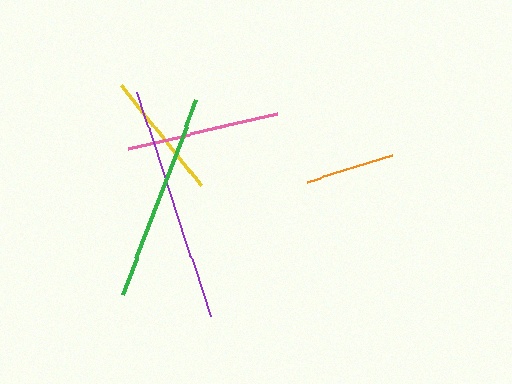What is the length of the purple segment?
The purple segment is approximately 237 pixels long.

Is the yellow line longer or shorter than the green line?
The green line is longer than the yellow line.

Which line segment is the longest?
The purple line is the longest at approximately 237 pixels.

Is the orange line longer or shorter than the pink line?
The pink line is longer than the orange line.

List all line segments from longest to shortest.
From longest to shortest: purple, green, pink, yellow, orange.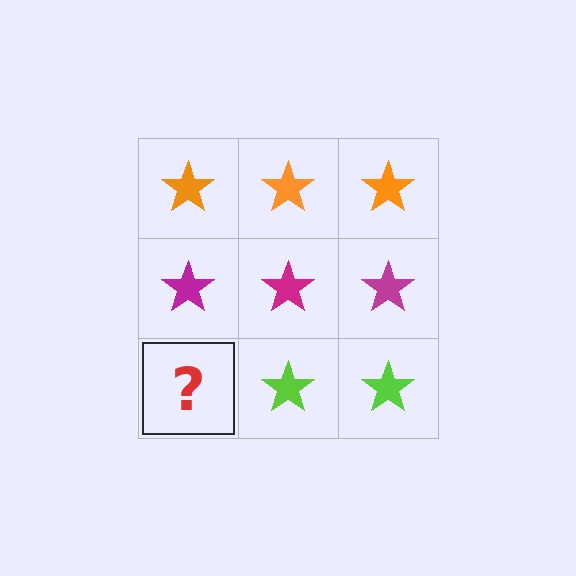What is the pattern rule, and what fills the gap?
The rule is that each row has a consistent color. The gap should be filled with a lime star.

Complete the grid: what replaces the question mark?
The question mark should be replaced with a lime star.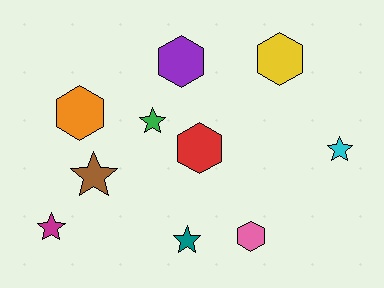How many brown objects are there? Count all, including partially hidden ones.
There is 1 brown object.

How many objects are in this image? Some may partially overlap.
There are 10 objects.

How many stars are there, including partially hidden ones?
There are 5 stars.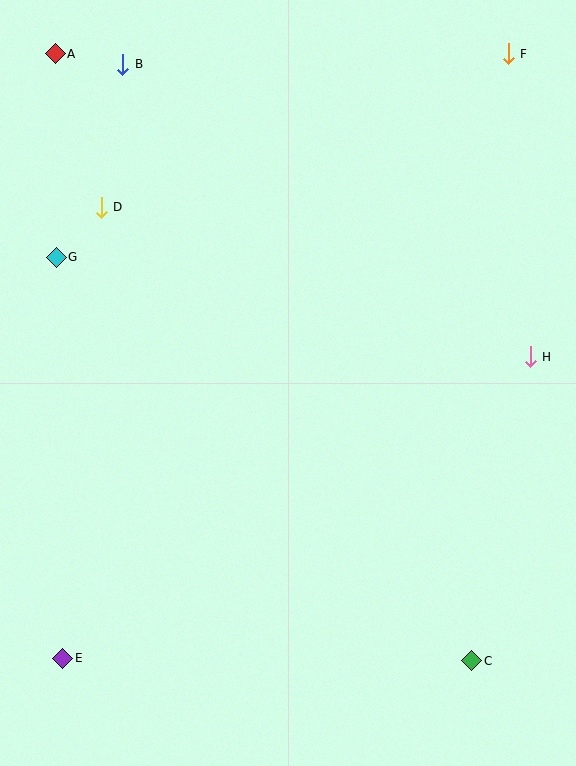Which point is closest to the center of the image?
Point H at (530, 357) is closest to the center.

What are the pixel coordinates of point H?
Point H is at (530, 357).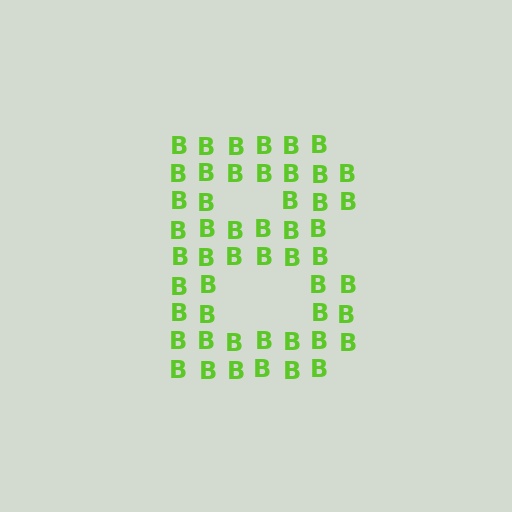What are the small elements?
The small elements are letter B's.